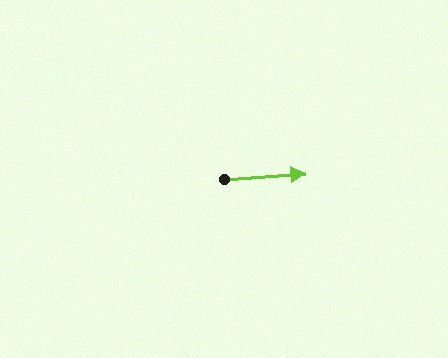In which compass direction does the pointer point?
East.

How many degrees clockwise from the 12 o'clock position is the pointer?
Approximately 86 degrees.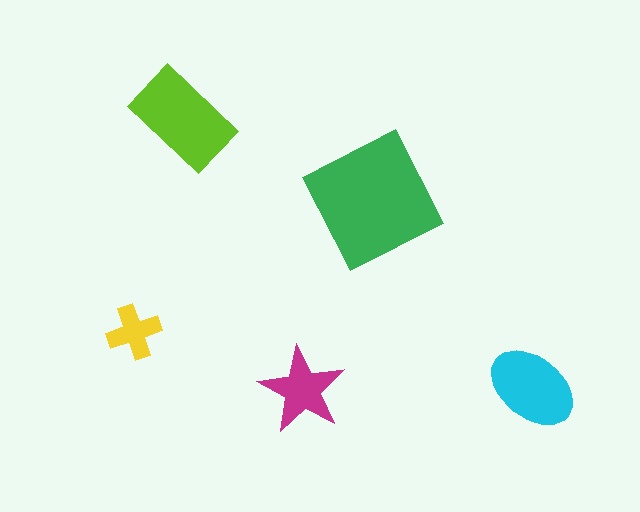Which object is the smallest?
The yellow cross.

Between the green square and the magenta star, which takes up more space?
The green square.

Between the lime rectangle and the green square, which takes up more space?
The green square.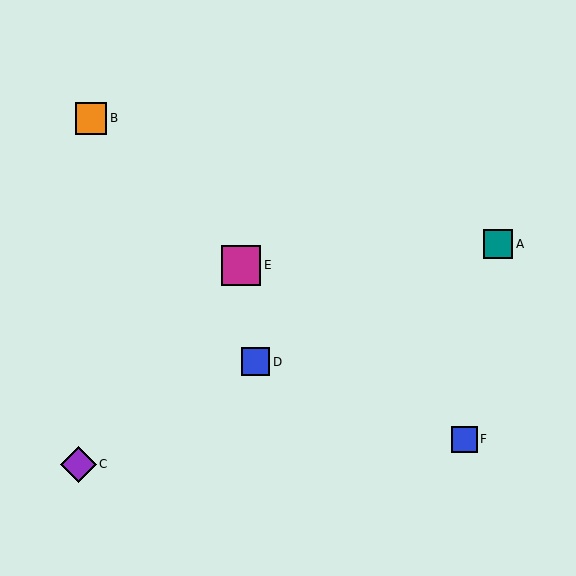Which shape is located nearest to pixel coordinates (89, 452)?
The purple diamond (labeled C) at (78, 465) is nearest to that location.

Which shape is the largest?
The magenta square (labeled E) is the largest.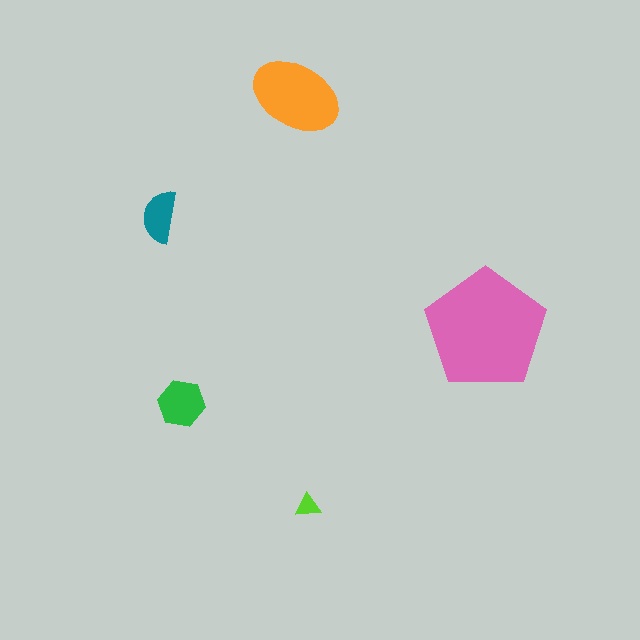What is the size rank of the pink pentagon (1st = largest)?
1st.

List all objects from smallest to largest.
The lime triangle, the teal semicircle, the green hexagon, the orange ellipse, the pink pentagon.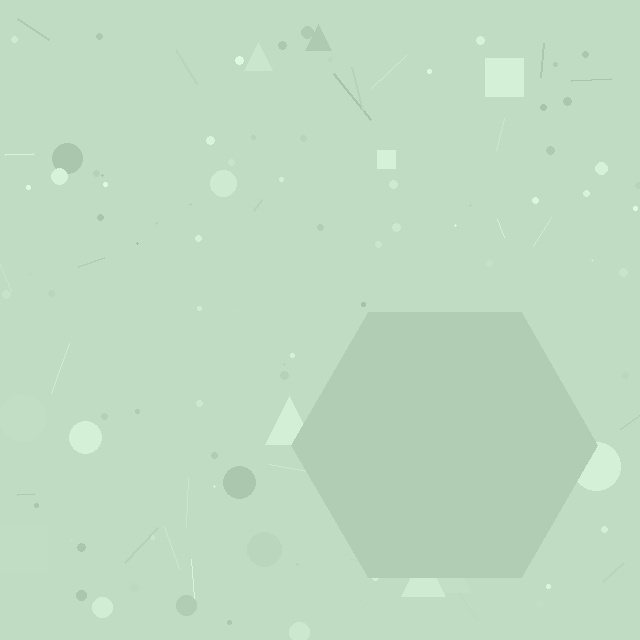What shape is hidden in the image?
A hexagon is hidden in the image.